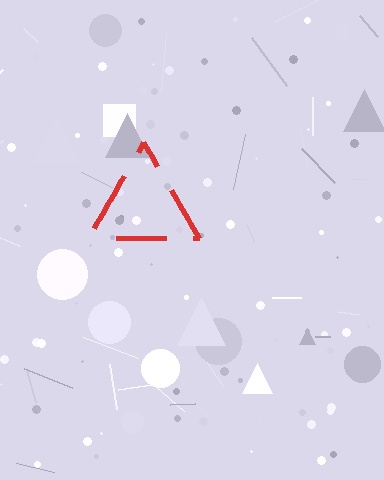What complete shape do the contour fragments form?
The contour fragments form a triangle.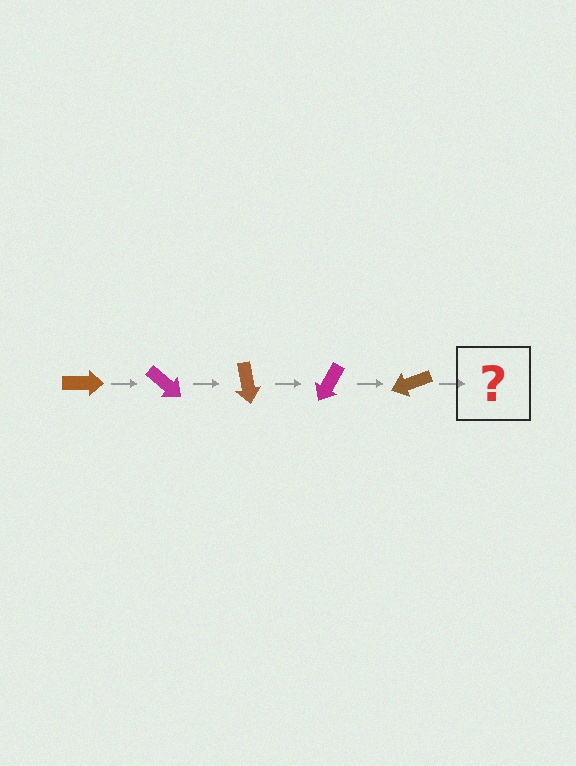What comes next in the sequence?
The next element should be a magenta arrow, rotated 200 degrees from the start.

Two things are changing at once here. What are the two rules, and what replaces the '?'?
The two rules are that it rotates 40 degrees each step and the color cycles through brown and magenta. The '?' should be a magenta arrow, rotated 200 degrees from the start.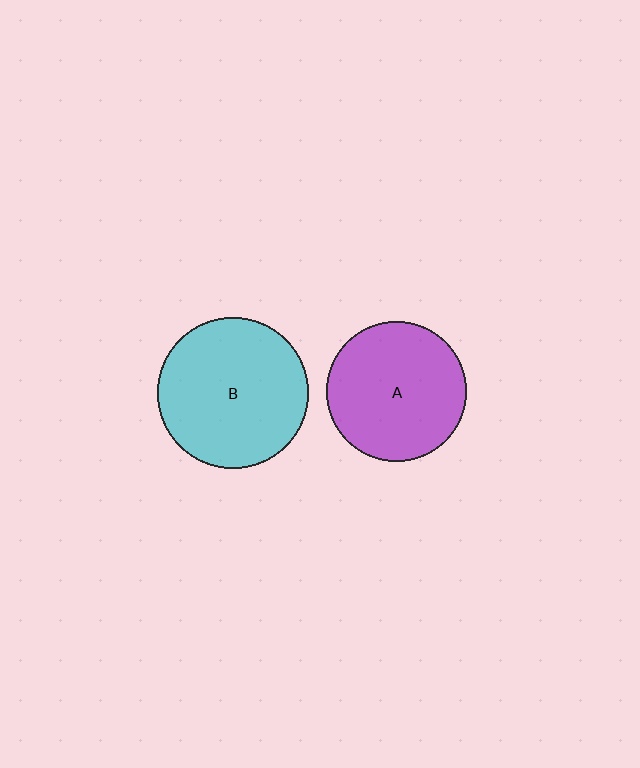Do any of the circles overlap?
No, none of the circles overlap.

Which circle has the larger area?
Circle B (cyan).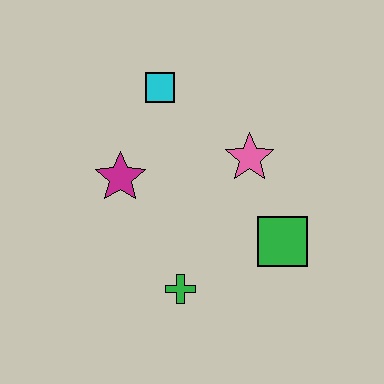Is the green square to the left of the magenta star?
No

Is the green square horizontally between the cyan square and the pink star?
No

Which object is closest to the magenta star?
The cyan square is closest to the magenta star.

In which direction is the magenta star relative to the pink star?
The magenta star is to the left of the pink star.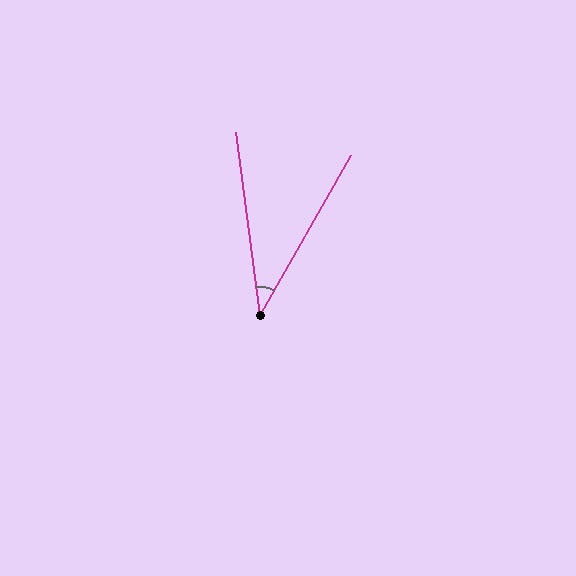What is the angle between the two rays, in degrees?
Approximately 37 degrees.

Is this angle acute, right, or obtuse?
It is acute.